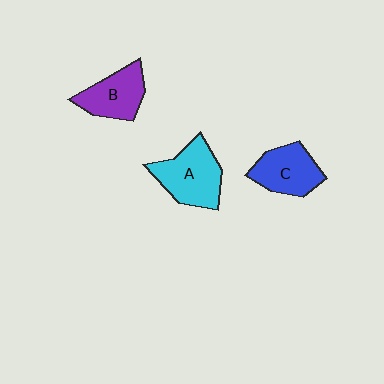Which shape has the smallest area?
Shape B (purple).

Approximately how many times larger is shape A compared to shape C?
Approximately 1.2 times.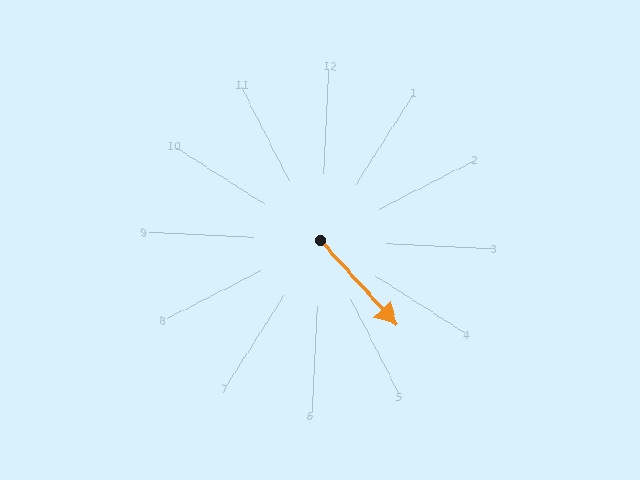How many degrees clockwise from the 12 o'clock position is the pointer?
Approximately 135 degrees.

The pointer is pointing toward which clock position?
Roughly 5 o'clock.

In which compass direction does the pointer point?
Southeast.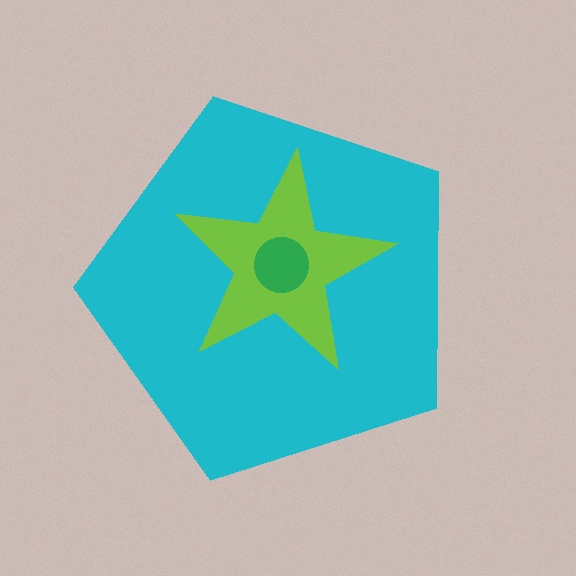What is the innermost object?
The green circle.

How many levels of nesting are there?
3.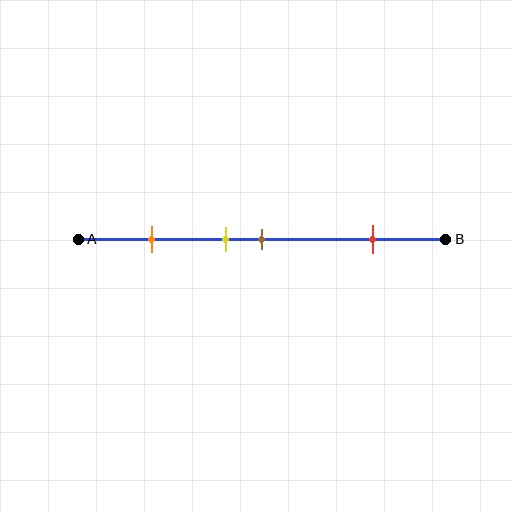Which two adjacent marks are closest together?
The yellow and brown marks are the closest adjacent pair.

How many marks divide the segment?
There are 4 marks dividing the segment.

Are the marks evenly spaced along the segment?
No, the marks are not evenly spaced.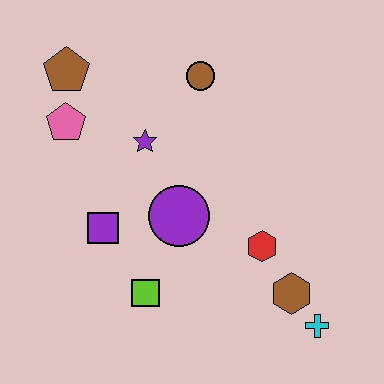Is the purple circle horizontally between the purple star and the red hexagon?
Yes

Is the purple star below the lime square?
No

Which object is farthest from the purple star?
The cyan cross is farthest from the purple star.